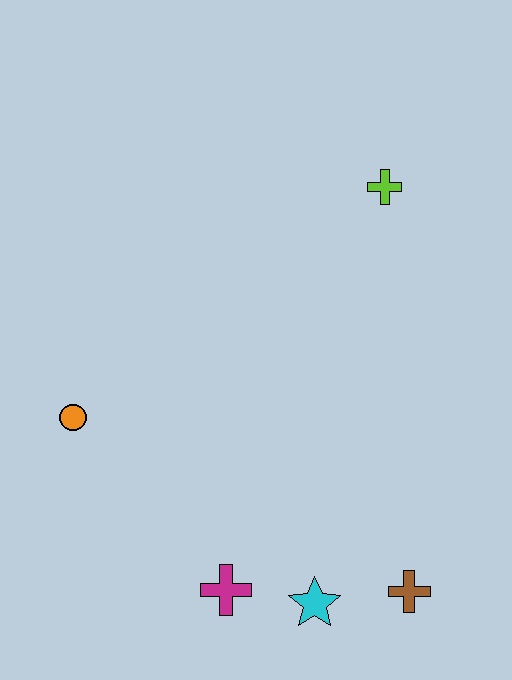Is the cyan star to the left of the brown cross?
Yes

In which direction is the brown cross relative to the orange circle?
The brown cross is to the right of the orange circle.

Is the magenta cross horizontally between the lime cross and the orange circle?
Yes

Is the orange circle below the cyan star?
No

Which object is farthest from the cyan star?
The lime cross is farthest from the cyan star.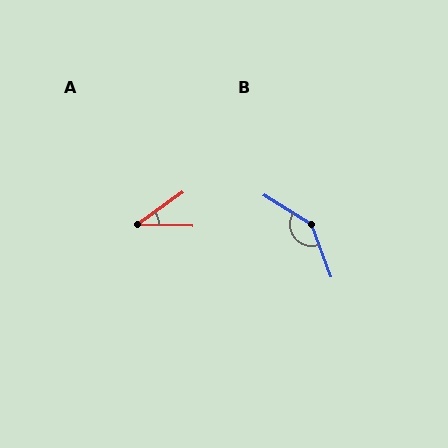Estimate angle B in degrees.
Approximately 141 degrees.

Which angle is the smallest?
A, at approximately 37 degrees.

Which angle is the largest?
B, at approximately 141 degrees.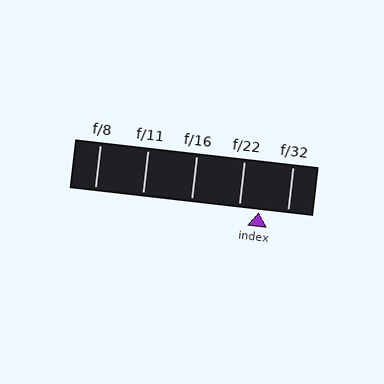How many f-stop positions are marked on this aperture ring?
There are 5 f-stop positions marked.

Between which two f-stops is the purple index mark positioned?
The index mark is between f/22 and f/32.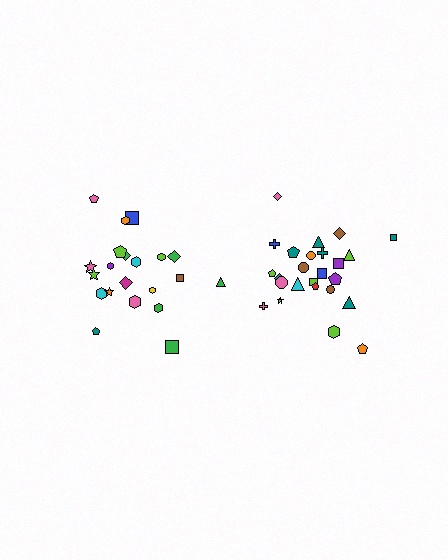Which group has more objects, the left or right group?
The right group.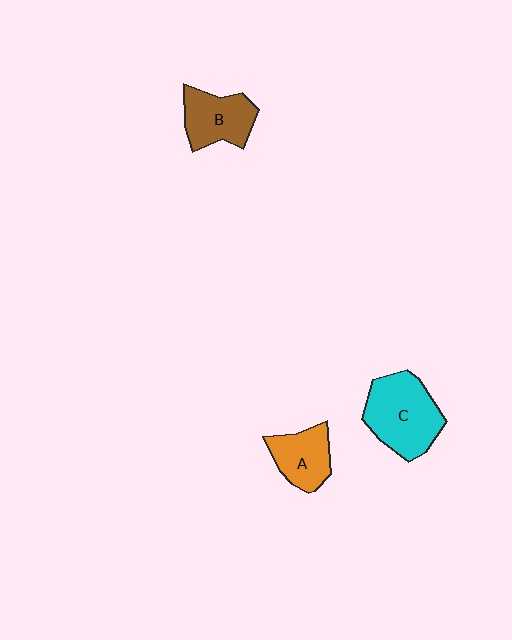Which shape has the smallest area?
Shape A (orange).